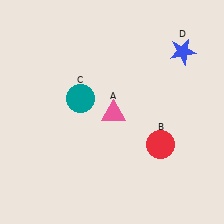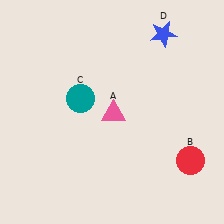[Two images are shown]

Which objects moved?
The objects that moved are: the red circle (B), the blue star (D).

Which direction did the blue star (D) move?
The blue star (D) moved left.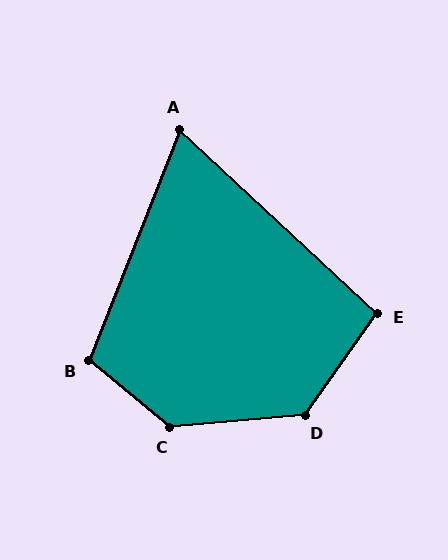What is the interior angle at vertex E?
Approximately 97 degrees (obtuse).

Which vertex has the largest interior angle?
C, at approximately 135 degrees.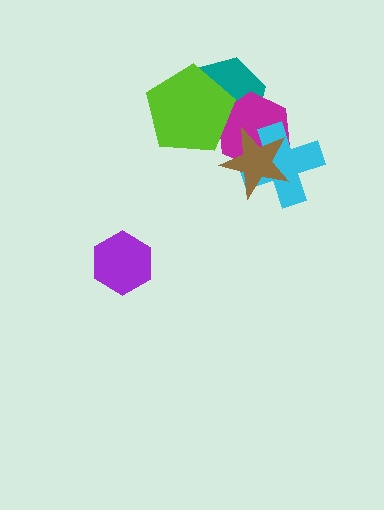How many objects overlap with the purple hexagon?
0 objects overlap with the purple hexagon.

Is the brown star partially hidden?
No, no other shape covers it.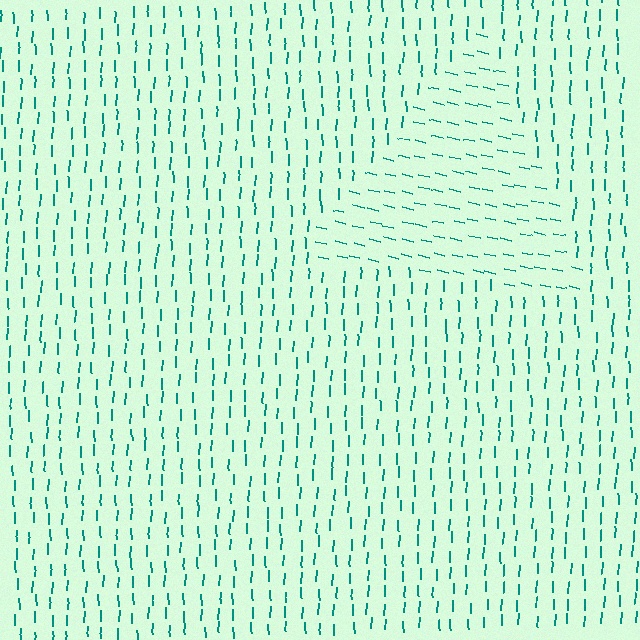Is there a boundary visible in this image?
Yes, there is a texture boundary formed by a change in line orientation.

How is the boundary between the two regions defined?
The boundary is defined purely by a change in line orientation (approximately 80 degrees difference). All lines are the same color and thickness.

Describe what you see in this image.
The image is filled with small teal line segments. A triangle region in the image has lines oriented differently from the surrounding lines, creating a visible texture boundary.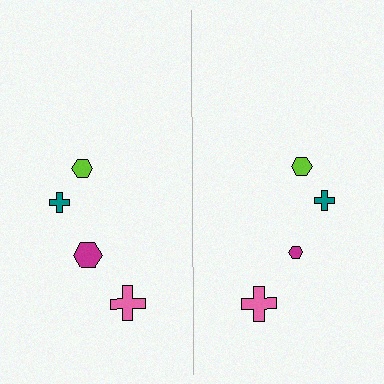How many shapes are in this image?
There are 8 shapes in this image.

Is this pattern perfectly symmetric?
No, the pattern is not perfectly symmetric. The magenta hexagon on the right side has a different size than its mirror counterpart.